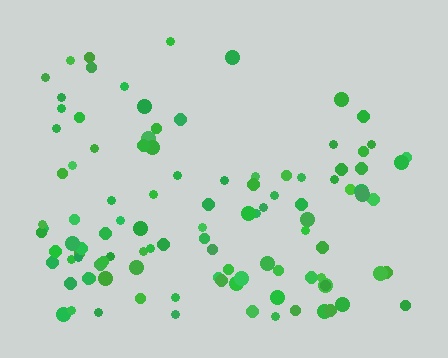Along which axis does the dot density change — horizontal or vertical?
Vertical.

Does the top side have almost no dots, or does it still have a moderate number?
Still a moderate number, just noticeably fewer than the bottom.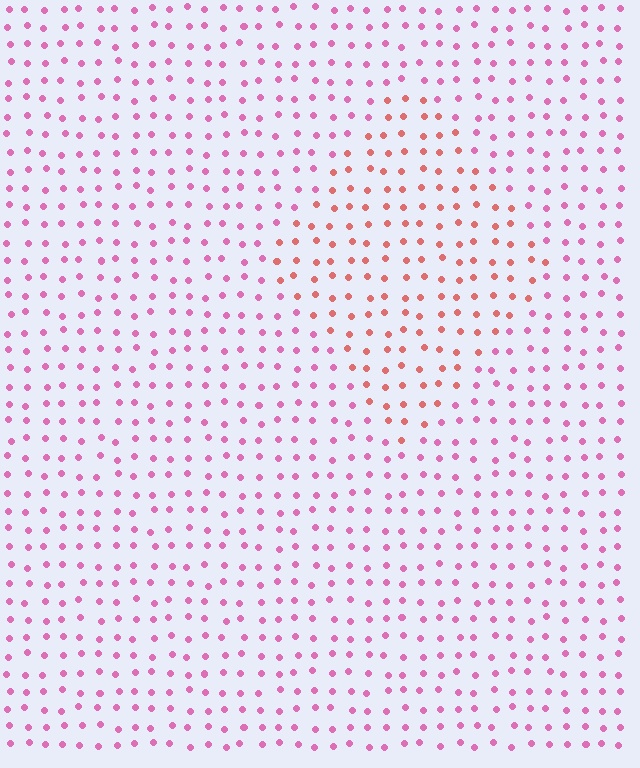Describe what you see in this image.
The image is filled with small pink elements in a uniform arrangement. A diamond-shaped region is visible where the elements are tinted to a slightly different hue, forming a subtle color boundary.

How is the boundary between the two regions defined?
The boundary is defined purely by a slight shift in hue (about 38 degrees). Spacing, size, and orientation are identical on both sides.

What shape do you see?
I see a diamond.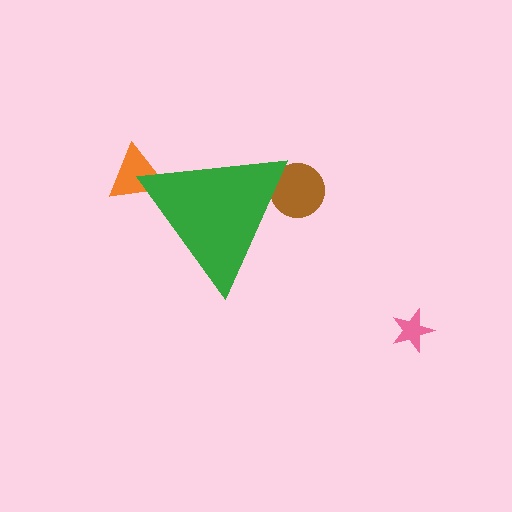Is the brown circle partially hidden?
Yes, the brown circle is partially hidden behind the green triangle.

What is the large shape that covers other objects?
A green triangle.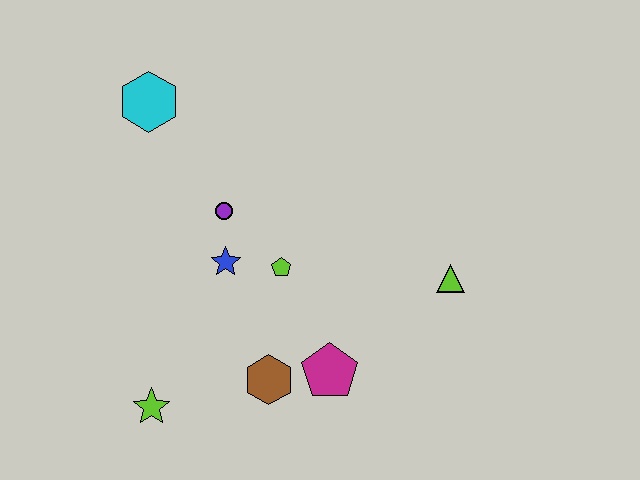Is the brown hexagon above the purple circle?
No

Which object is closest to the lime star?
The brown hexagon is closest to the lime star.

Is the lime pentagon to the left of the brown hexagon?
No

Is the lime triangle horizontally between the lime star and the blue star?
No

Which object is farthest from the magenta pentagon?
The cyan hexagon is farthest from the magenta pentagon.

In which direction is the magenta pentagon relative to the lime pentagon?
The magenta pentagon is below the lime pentagon.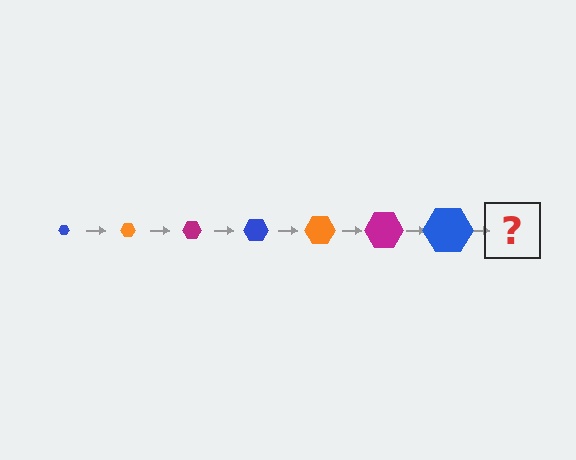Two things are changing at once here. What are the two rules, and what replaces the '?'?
The two rules are that the hexagon grows larger each step and the color cycles through blue, orange, and magenta. The '?' should be an orange hexagon, larger than the previous one.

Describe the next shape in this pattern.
It should be an orange hexagon, larger than the previous one.